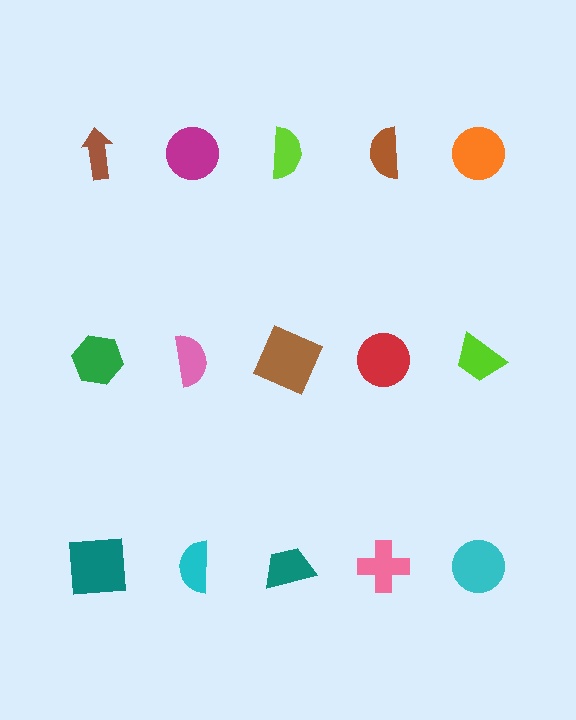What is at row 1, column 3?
A lime semicircle.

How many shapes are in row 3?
5 shapes.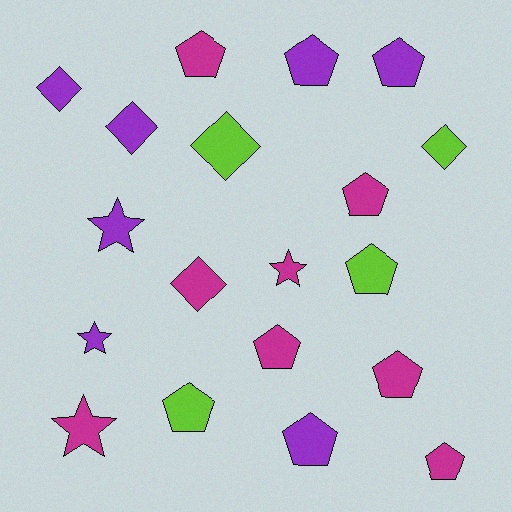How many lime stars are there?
There are no lime stars.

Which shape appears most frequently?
Pentagon, with 10 objects.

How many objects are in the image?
There are 19 objects.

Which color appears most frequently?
Magenta, with 8 objects.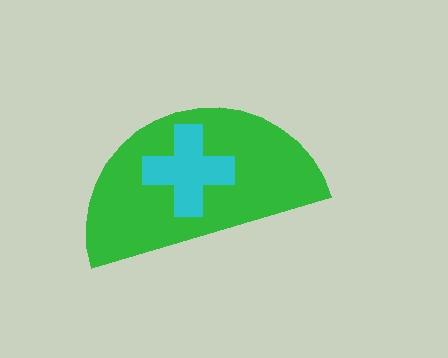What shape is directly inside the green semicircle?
The cyan cross.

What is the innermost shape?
The cyan cross.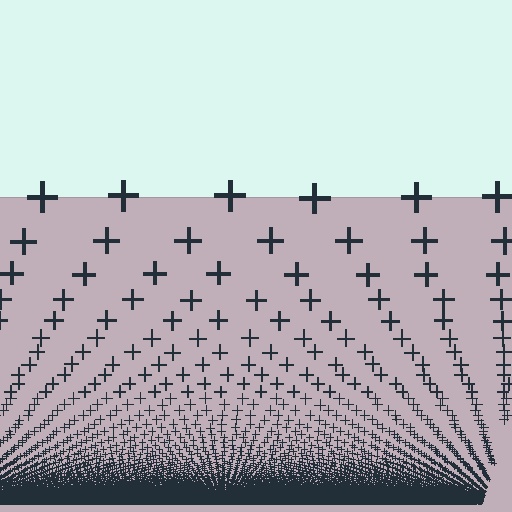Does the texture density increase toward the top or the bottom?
Density increases toward the bottom.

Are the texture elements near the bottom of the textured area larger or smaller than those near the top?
Smaller. The gradient is inverted — elements near the bottom are smaller and denser.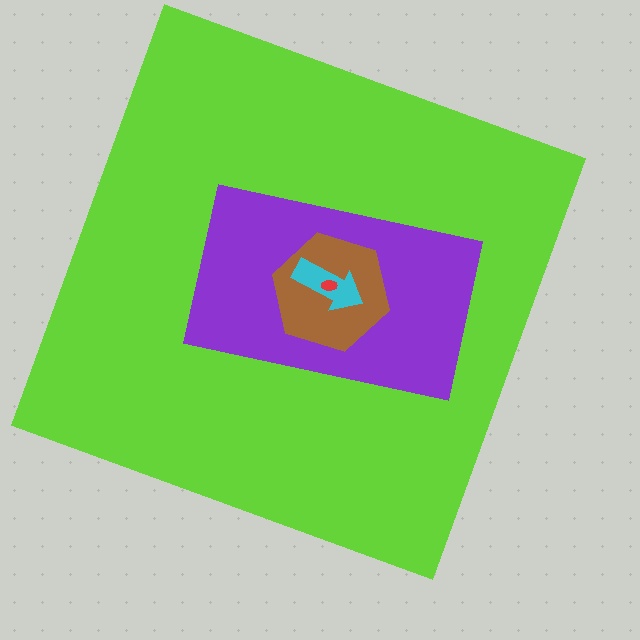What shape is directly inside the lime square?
The purple rectangle.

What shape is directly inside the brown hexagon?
The cyan arrow.